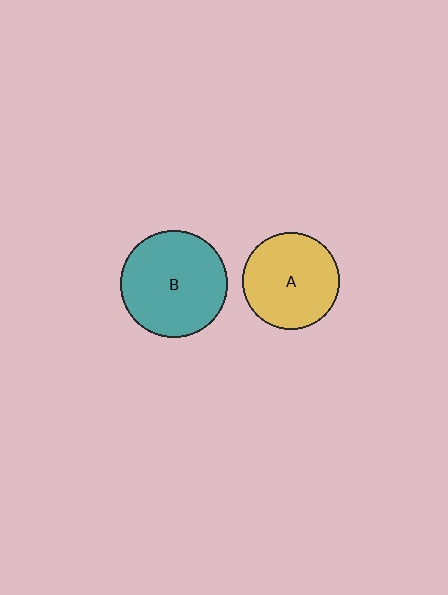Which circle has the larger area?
Circle B (teal).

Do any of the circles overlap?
No, none of the circles overlap.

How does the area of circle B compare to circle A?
Approximately 1.2 times.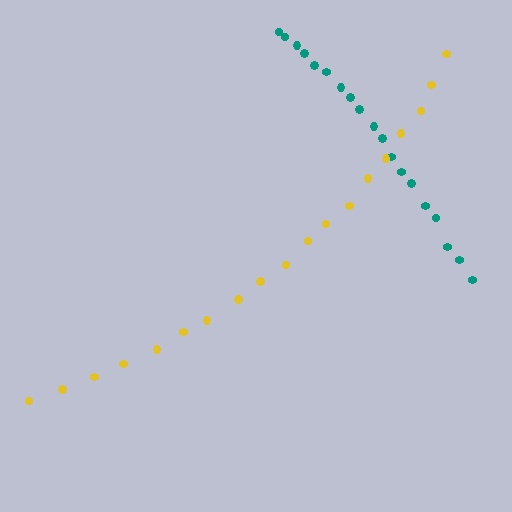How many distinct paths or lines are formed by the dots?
There are 2 distinct paths.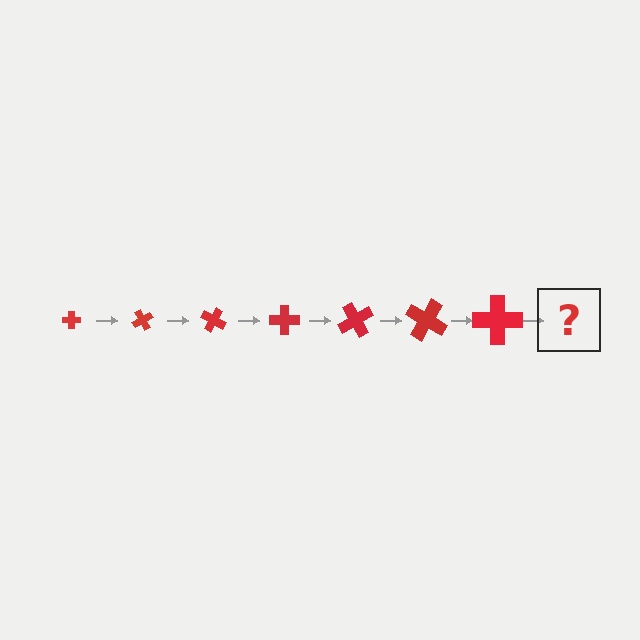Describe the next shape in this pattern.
It should be a cross, larger than the previous one and rotated 420 degrees from the start.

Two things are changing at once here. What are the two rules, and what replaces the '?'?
The two rules are that the cross grows larger each step and it rotates 60 degrees each step. The '?' should be a cross, larger than the previous one and rotated 420 degrees from the start.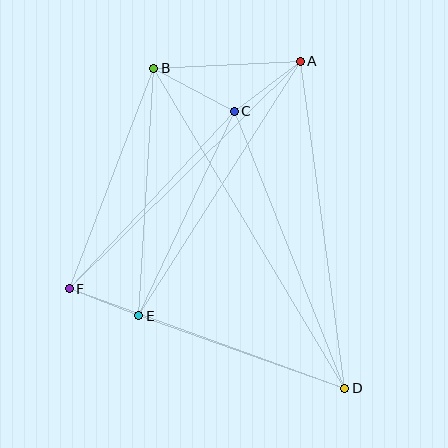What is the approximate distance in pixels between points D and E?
The distance between D and E is approximately 218 pixels.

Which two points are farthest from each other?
Points B and D are farthest from each other.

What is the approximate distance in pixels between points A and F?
The distance between A and F is approximately 324 pixels.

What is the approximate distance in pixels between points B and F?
The distance between B and F is approximately 236 pixels.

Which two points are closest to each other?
Points E and F are closest to each other.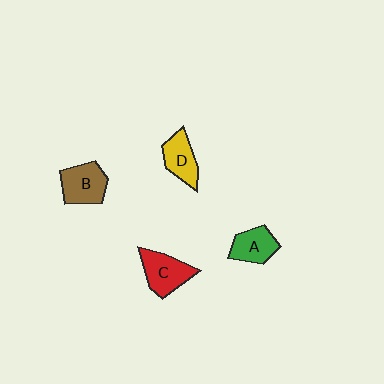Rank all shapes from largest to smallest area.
From largest to smallest: C (red), B (brown), D (yellow), A (green).